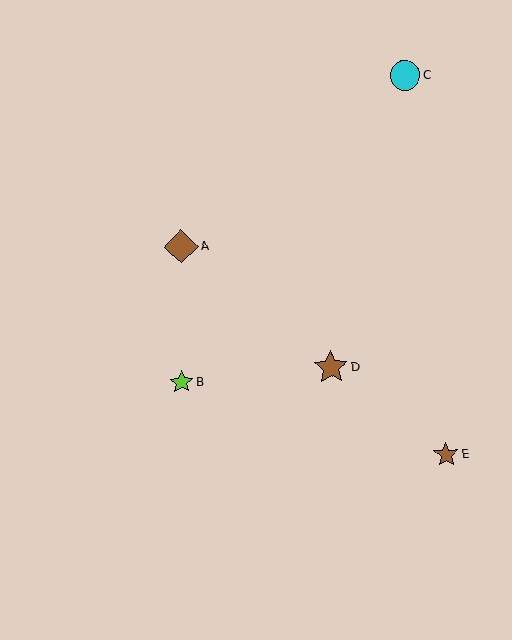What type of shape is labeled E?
Shape E is a brown star.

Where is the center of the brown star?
The center of the brown star is at (446, 454).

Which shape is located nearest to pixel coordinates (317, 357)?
The brown star (labeled D) at (331, 367) is nearest to that location.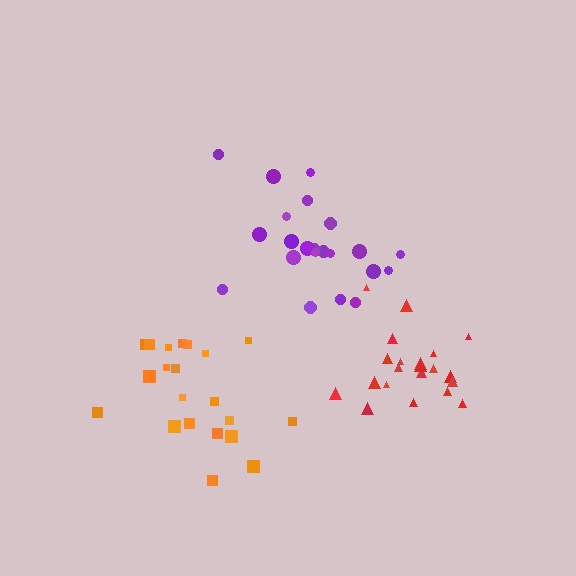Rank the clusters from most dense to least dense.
red, purple, orange.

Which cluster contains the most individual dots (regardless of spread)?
Purple (22).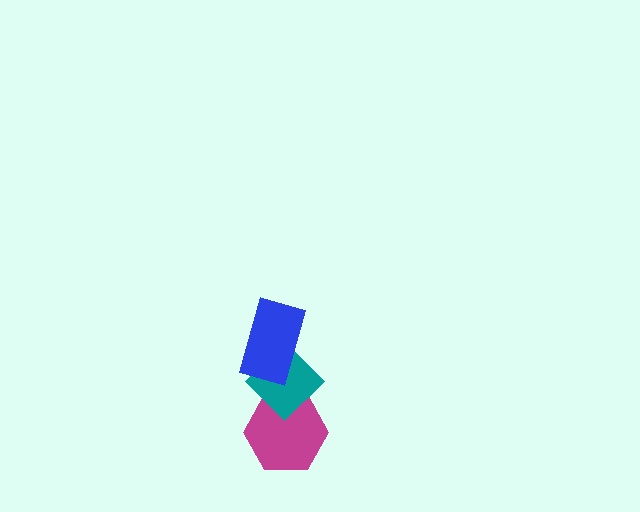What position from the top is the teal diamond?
The teal diamond is 2nd from the top.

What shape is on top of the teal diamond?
The blue rectangle is on top of the teal diamond.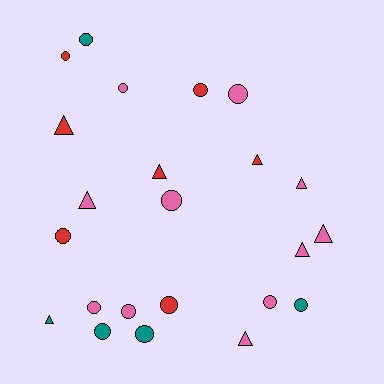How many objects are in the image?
There are 23 objects.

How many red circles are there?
There are 4 red circles.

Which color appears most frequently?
Pink, with 11 objects.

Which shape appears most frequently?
Circle, with 14 objects.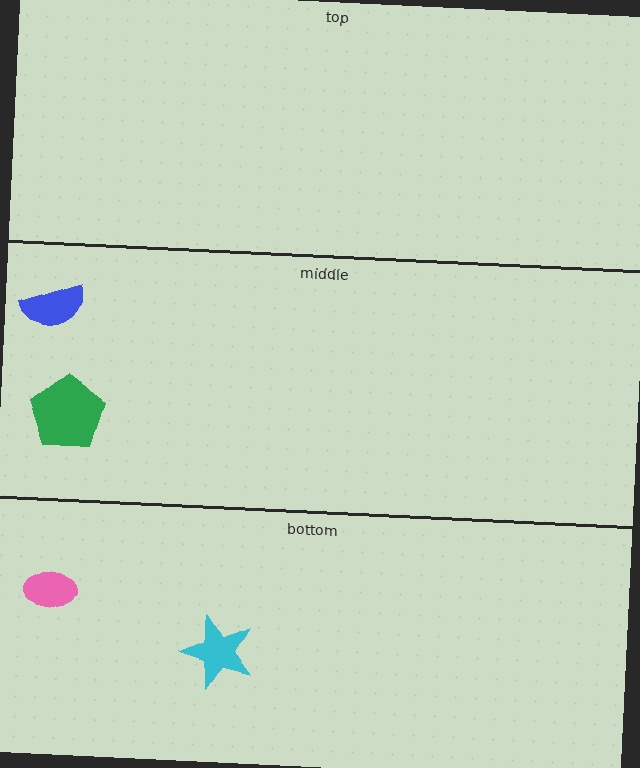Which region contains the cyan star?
The bottom region.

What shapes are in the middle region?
The blue semicircle, the green pentagon.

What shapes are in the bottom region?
The cyan star, the pink ellipse.